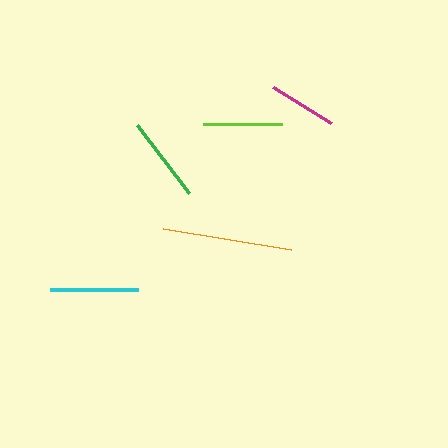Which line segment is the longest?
The orange line is the longest at approximately 130 pixels.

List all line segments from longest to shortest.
From longest to shortest: orange, cyan, green, lime, magenta.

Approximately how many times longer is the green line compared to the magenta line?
The green line is approximately 1.3 times the length of the magenta line.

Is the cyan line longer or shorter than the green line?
The cyan line is longer than the green line.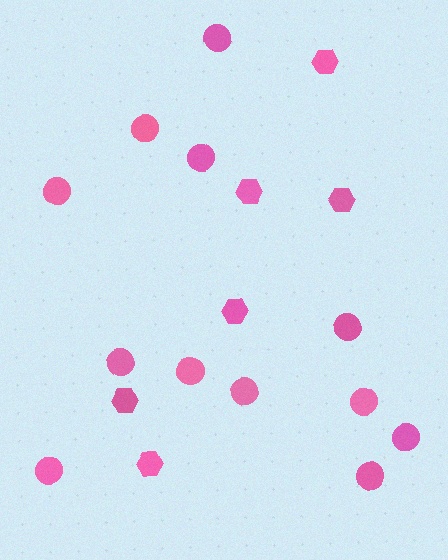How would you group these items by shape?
There are 2 groups: one group of circles (12) and one group of hexagons (6).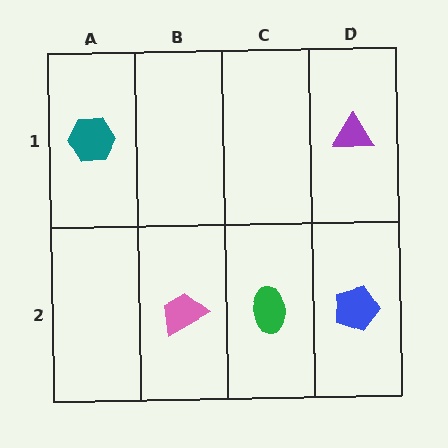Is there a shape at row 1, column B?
No, that cell is empty.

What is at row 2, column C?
A green ellipse.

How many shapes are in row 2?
3 shapes.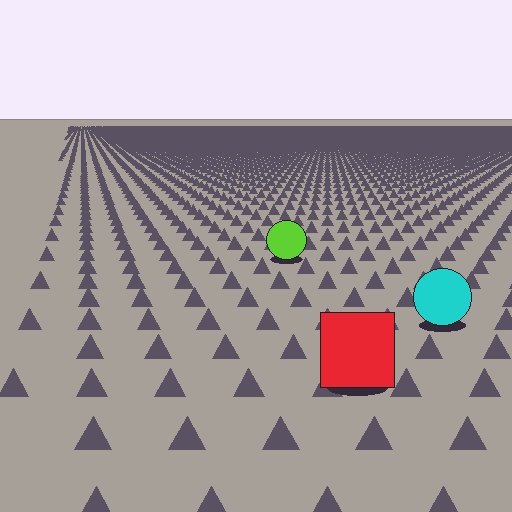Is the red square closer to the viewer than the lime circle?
Yes. The red square is closer — you can tell from the texture gradient: the ground texture is coarser near it.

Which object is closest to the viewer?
The red square is closest. The texture marks near it are larger and more spread out.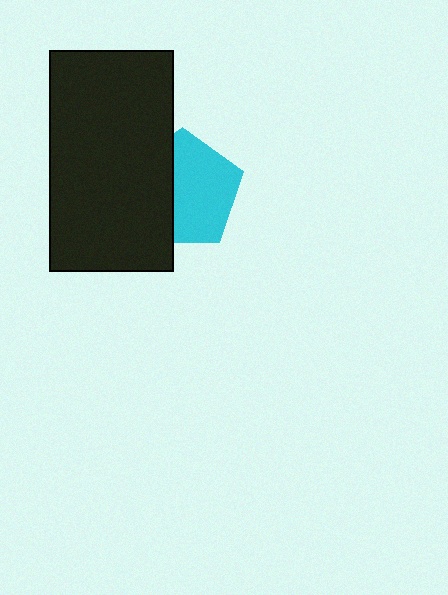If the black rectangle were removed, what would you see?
You would see the complete cyan pentagon.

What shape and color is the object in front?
The object in front is a black rectangle.